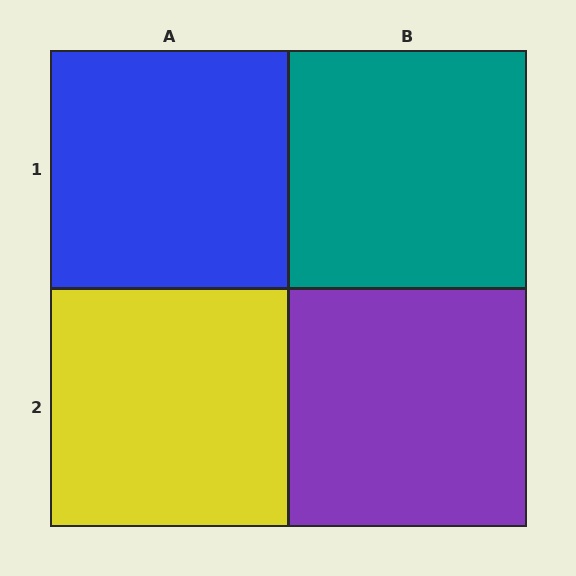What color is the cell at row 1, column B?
Teal.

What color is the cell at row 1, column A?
Blue.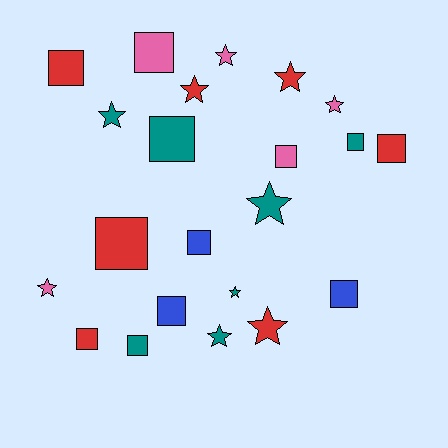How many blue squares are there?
There are 3 blue squares.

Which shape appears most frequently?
Square, with 12 objects.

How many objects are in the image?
There are 22 objects.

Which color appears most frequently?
Teal, with 7 objects.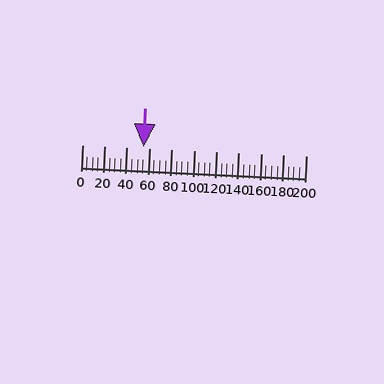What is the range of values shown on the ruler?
The ruler shows values from 0 to 200.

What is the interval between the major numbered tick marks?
The major tick marks are spaced 20 units apart.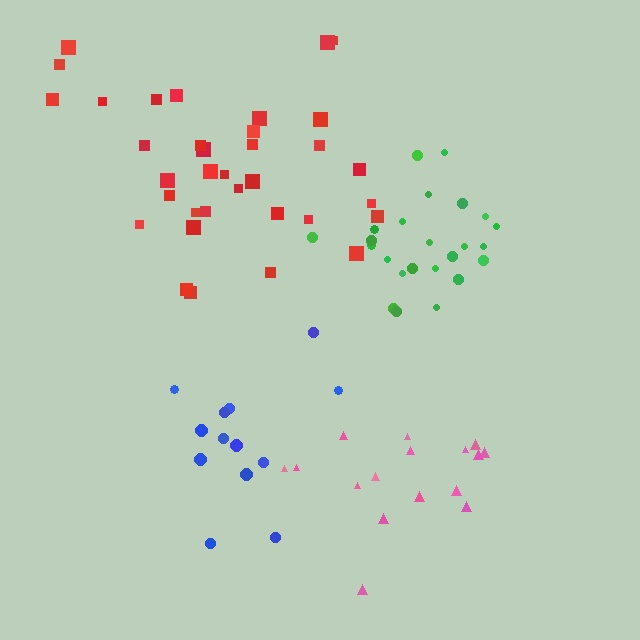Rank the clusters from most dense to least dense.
green, red, blue, pink.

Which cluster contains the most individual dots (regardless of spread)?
Red (35).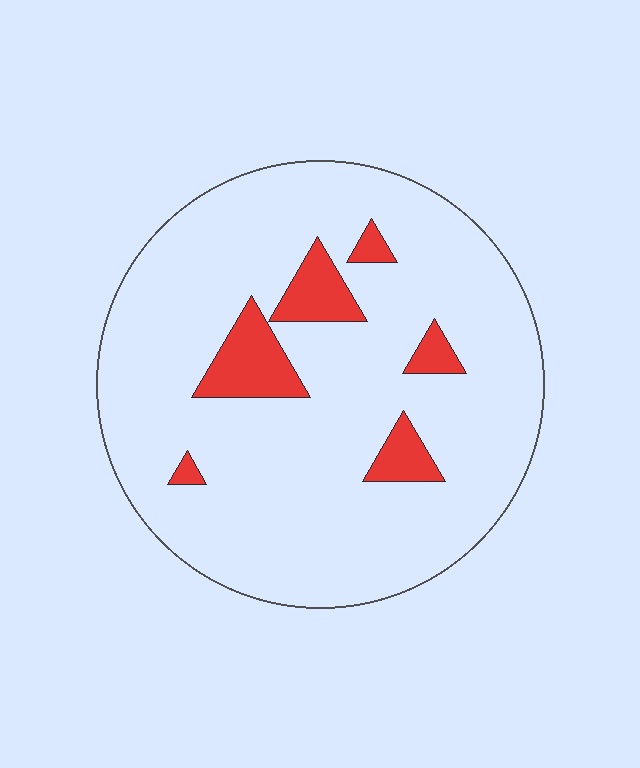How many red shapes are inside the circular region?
6.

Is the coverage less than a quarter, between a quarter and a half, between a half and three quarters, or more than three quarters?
Less than a quarter.